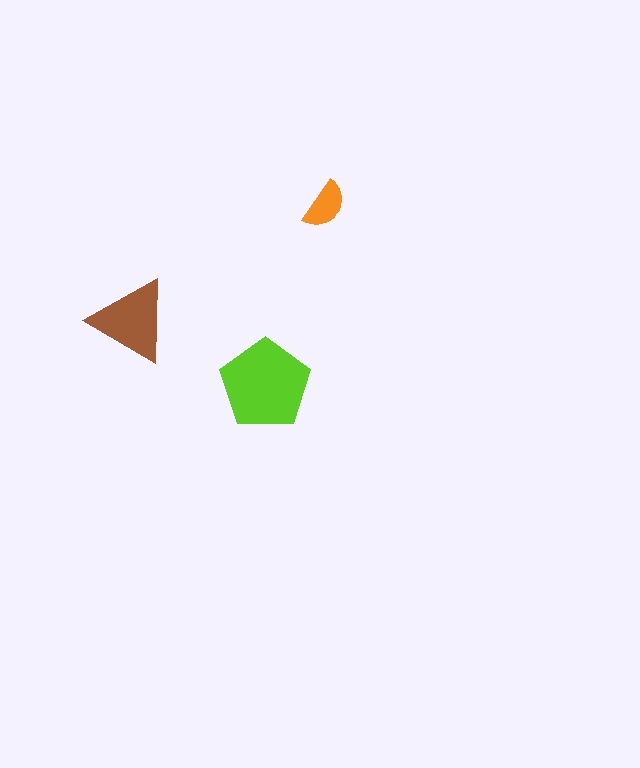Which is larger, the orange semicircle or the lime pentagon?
The lime pentagon.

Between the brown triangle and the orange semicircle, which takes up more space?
The brown triangle.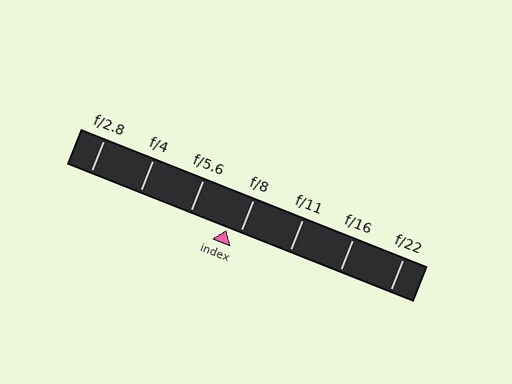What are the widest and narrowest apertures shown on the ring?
The widest aperture shown is f/2.8 and the narrowest is f/22.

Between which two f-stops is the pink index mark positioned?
The index mark is between f/5.6 and f/8.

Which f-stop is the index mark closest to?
The index mark is closest to f/8.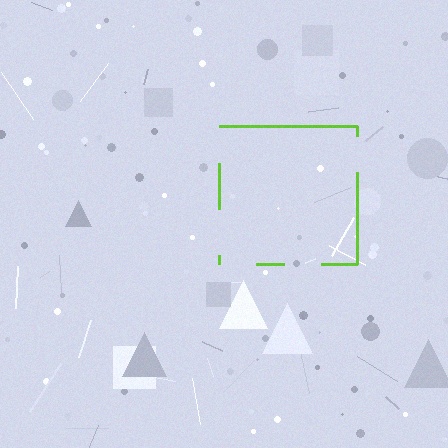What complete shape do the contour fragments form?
The contour fragments form a square.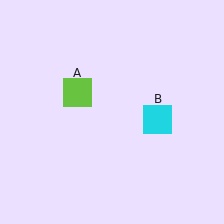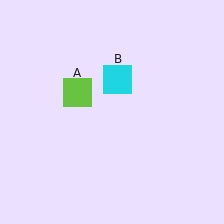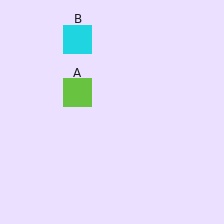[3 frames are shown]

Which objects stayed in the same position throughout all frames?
Lime square (object A) remained stationary.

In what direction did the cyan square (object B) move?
The cyan square (object B) moved up and to the left.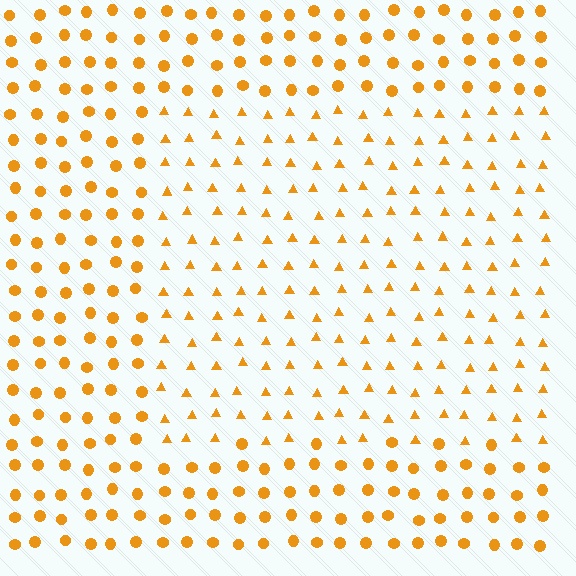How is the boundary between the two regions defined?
The boundary is defined by a change in element shape: triangles inside vs. circles outside. All elements share the same color and spacing.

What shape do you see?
I see a rectangle.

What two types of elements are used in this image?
The image uses triangles inside the rectangle region and circles outside it.